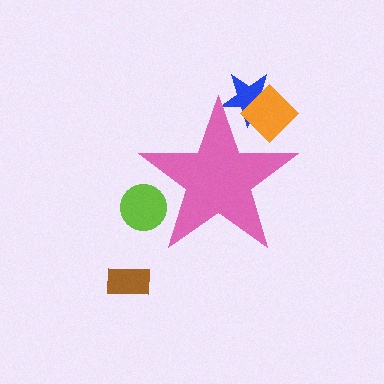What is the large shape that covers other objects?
A pink star.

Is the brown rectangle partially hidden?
No, the brown rectangle is fully visible.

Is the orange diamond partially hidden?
Yes, the orange diamond is partially hidden behind the pink star.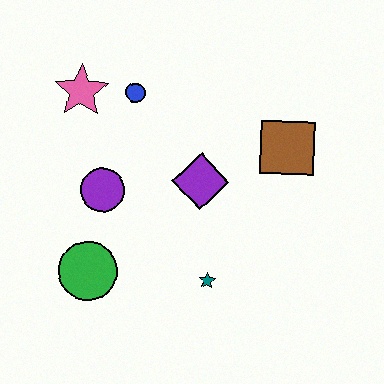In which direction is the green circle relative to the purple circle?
The green circle is below the purple circle.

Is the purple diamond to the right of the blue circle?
Yes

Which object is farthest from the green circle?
The brown square is farthest from the green circle.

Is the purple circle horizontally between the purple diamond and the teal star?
No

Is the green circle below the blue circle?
Yes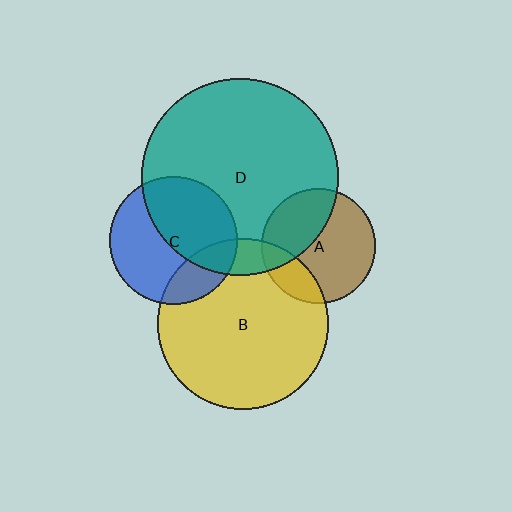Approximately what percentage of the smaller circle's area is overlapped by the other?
Approximately 25%.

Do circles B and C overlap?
Yes.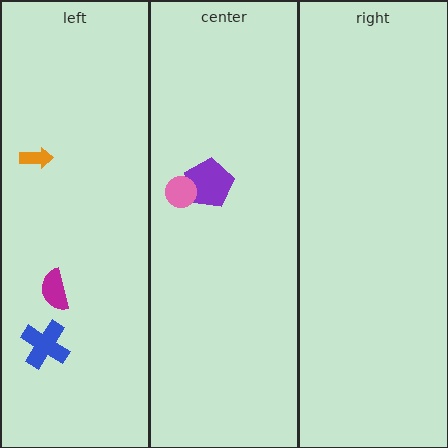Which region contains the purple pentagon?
The center region.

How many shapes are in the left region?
3.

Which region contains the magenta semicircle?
The left region.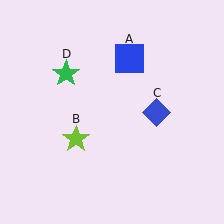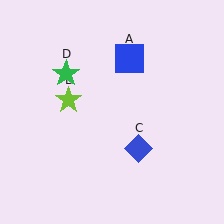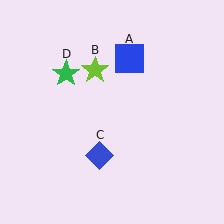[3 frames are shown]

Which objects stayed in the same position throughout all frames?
Blue square (object A) and green star (object D) remained stationary.